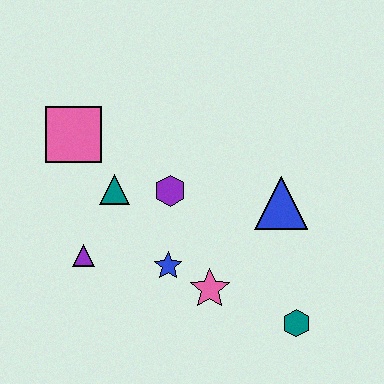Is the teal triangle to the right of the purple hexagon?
No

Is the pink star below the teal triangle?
Yes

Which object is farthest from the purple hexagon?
The teal hexagon is farthest from the purple hexagon.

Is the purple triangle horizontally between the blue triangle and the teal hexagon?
No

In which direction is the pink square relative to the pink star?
The pink square is above the pink star.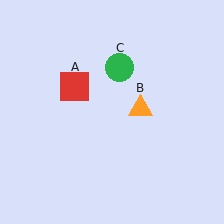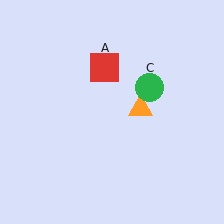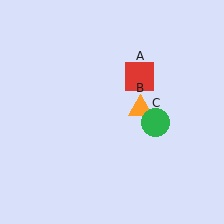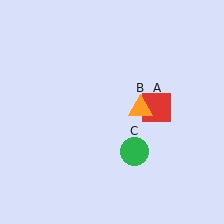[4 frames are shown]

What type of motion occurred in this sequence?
The red square (object A), green circle (object C) rotated clockwise around the center of the scene.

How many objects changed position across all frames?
2 objects changed position: red square (object A), green circle (object C).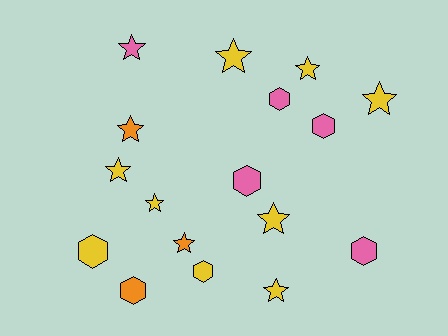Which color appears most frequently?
Yellow, with 9 objects.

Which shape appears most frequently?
Star, with 10 objects.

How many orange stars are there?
There are 2 orange stars.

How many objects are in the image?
There are 17 objects.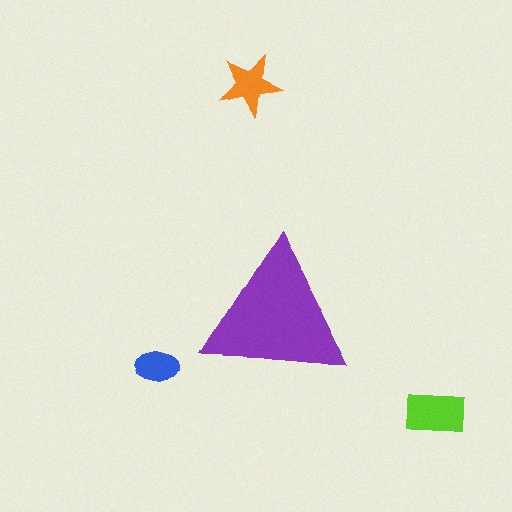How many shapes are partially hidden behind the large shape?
0 shapes are partially hidden.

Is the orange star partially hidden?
No, the orange star is fully visible.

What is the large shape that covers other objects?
A purple triangle.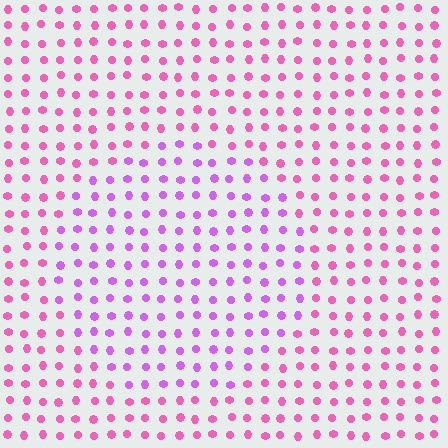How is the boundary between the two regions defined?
The boundary is defined purely by a slight shift in hue (about 36 degrees). Spacing, size, and orientation are identical on both sides.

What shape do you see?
I see a circle.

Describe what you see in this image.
The image is filled with small pink elements in a uniform arrangement. A circle-shaped region is visible where the elements are tinted to a slightly different hue, forming a subtle color boundary.